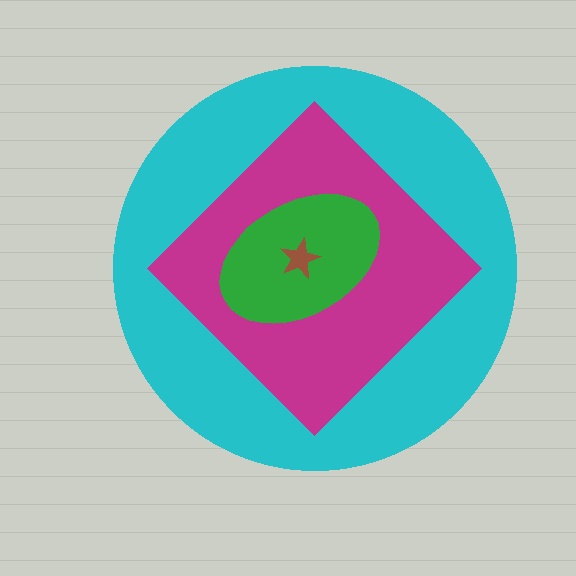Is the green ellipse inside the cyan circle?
Yes.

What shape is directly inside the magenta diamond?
The green ellipse.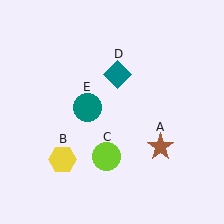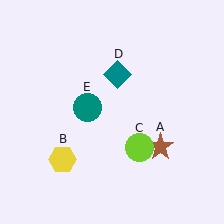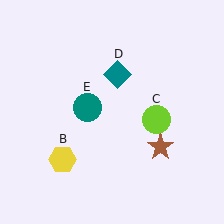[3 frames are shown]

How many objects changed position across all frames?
1 object changed position: lime circle (object C).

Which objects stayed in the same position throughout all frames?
Brown star (object A) and yellow hexagon (object B) and teal diamond (object D) and teal circle (object E) remained stationary.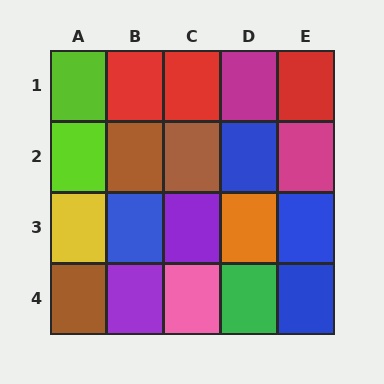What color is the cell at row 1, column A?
Lime.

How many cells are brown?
3 cells are brown.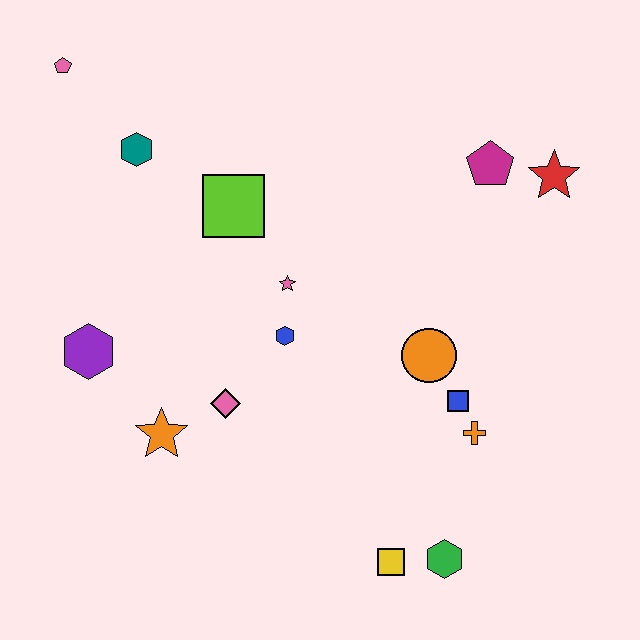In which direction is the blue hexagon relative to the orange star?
The blue hexagon is to the right of the orange star.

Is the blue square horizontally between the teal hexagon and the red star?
Yes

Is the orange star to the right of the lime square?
No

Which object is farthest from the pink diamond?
The red star is farthest from the pink diamond.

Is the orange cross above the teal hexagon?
No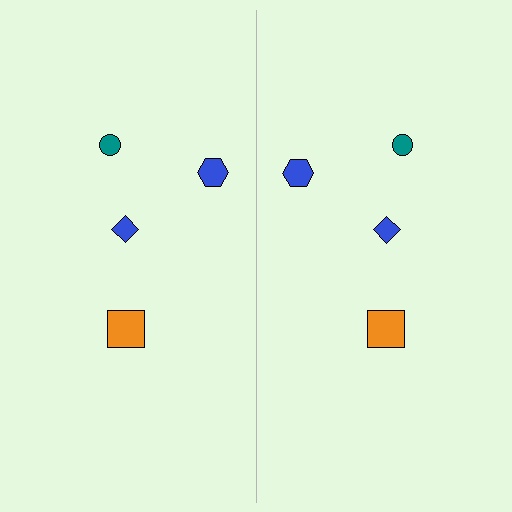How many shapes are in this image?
There are 8 shapes in this image.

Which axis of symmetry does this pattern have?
The pattern has a vertical axis of symmetry running through the center of the image.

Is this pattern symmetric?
Yes, this pattern has bilateral (reflection) symmetry.